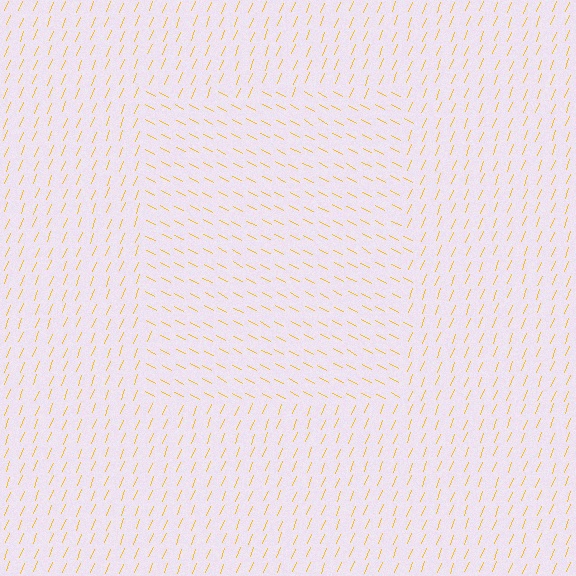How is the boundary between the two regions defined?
The boundary is defined purely by a change in line orientation (approximately 84 degrees difference). All lines are the same color and thickness.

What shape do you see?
I see a rectangle.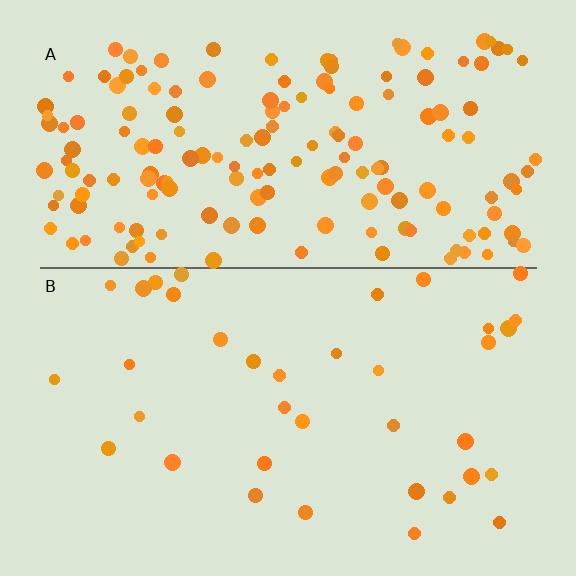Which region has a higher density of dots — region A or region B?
A (the top).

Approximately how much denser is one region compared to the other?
Approximately 4.5× — region A over region B.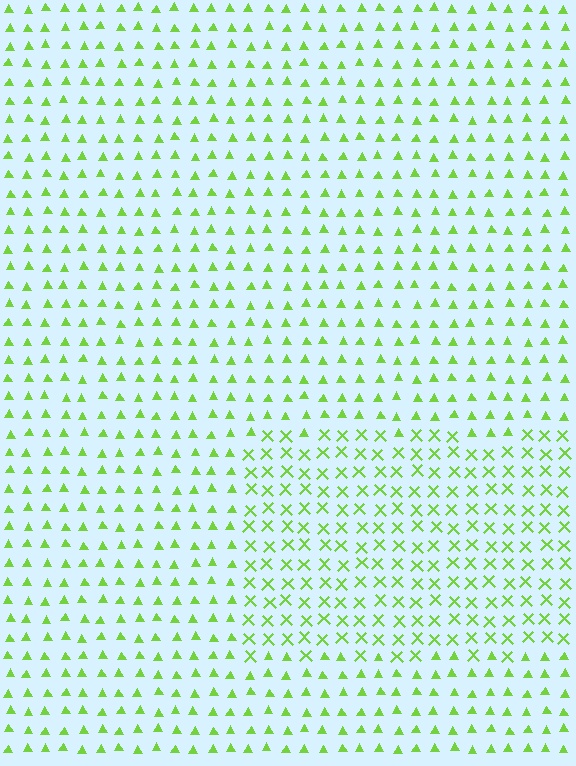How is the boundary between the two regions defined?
The boundary is defined by a change in element shape: X marks inside vs. triangles outside. All elements share the same color and spacing.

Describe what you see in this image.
The image is filled with small lime elements arranged in a uniform grid. A rectangle-shaped region contains X marks, while the surrounding area contains triangles. The boundary is defined purely by the change in element shape.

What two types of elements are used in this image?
The image uses X marks inside the rectangle region and triangles outside it.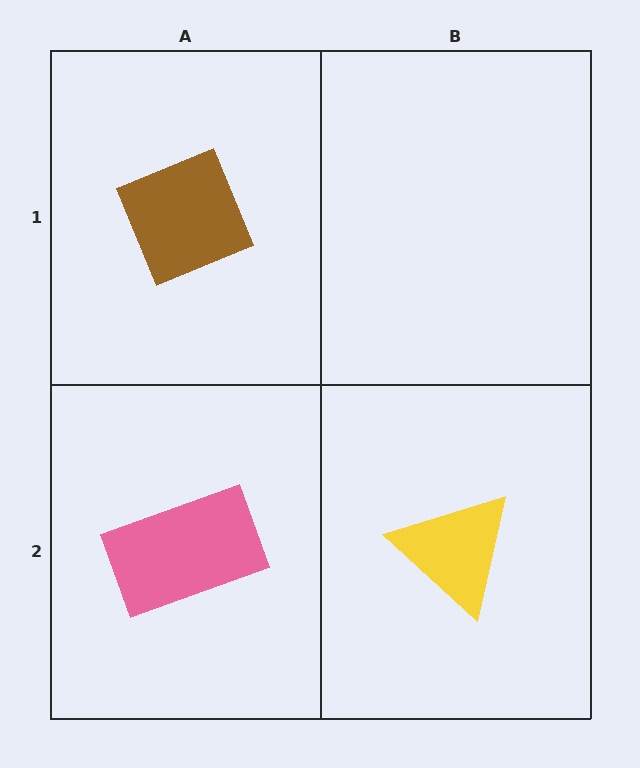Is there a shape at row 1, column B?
No, that cell is empty.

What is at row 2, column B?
A yellow triangle.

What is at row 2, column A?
A pink rectangle.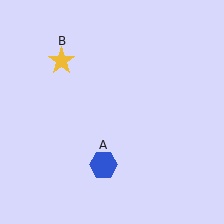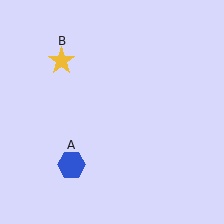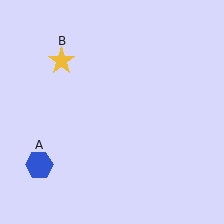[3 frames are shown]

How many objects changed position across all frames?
1 object changed position: blue hexagon (object A).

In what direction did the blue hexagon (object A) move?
The blue hexagon (object A) moved left.